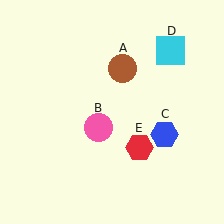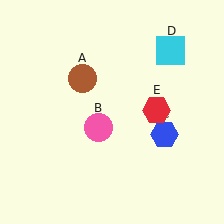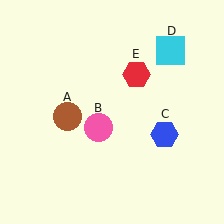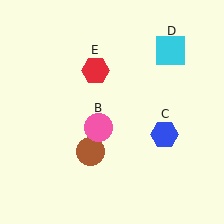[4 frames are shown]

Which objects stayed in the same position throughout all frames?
Pink circle (object B) and blue hexagon (object C) and cyan square (object D) remained stationary.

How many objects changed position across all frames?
2 objects changed position: brown circle (object A), red hexagon (object E).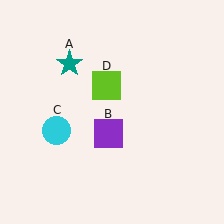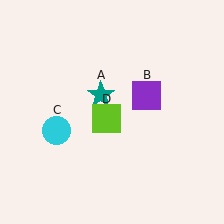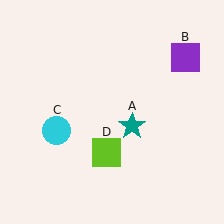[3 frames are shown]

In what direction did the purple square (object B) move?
The purple square (object B) moved up and to the right.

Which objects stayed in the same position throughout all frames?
Cyan circle (object C) remained stationary.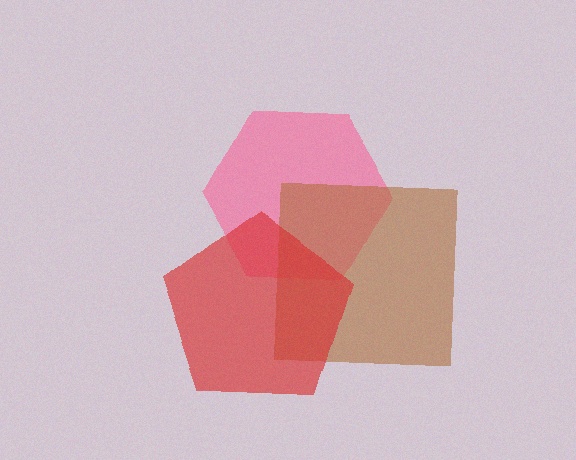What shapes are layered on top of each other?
The layered shapes are: a pink hexagon, a brown square, a red pentagon.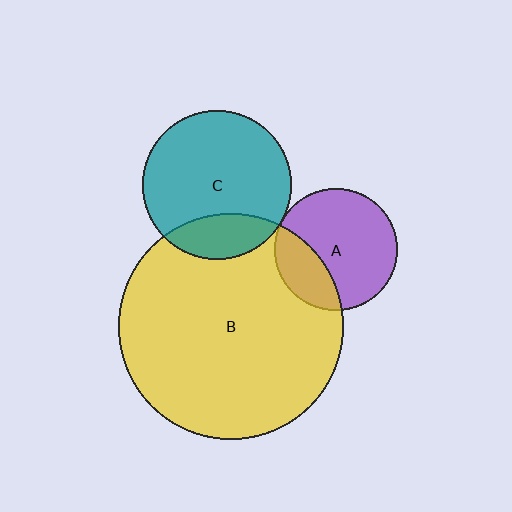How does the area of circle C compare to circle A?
Approximately 1.5 times.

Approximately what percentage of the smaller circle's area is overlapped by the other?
Approximately 30%.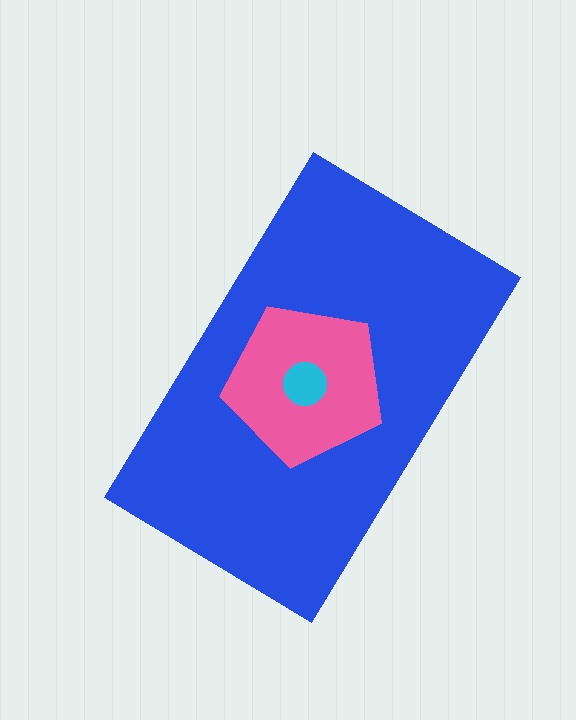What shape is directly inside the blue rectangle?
The pink pentagon.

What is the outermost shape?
The blue rectangle.